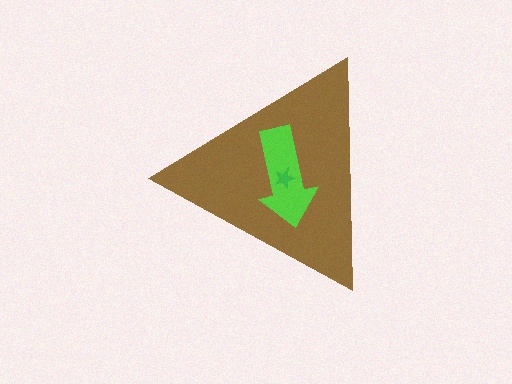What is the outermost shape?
The brown triangle.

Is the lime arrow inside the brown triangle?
Yes.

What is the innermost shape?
The green star.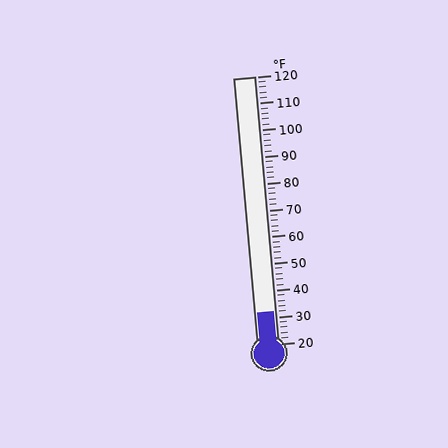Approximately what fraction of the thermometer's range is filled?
The thermometer is filled to approximately 10% of its range.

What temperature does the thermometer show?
The thermometer shows approximately 32°F.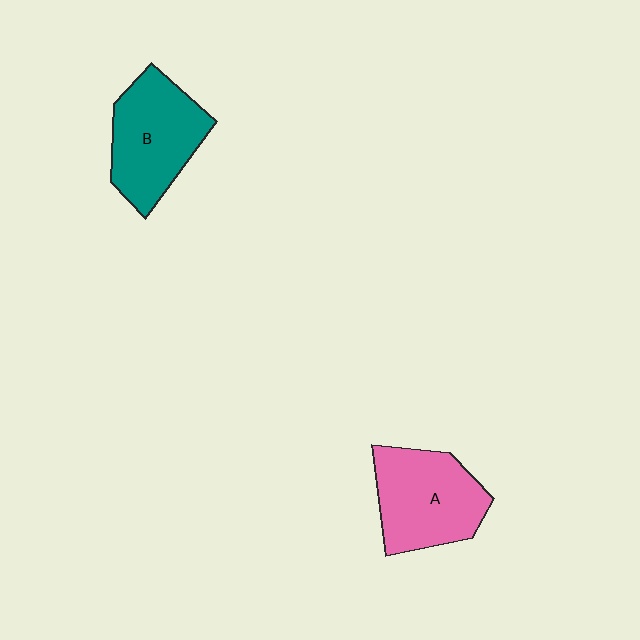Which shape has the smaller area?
Shape A (pink).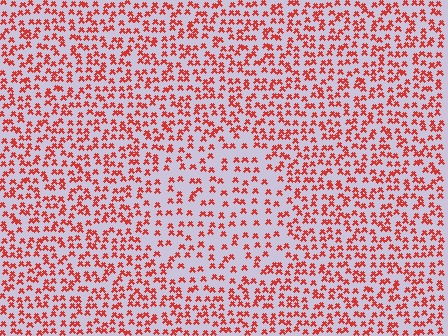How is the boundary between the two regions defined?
The boundary is defined by a change in element density (approximately 1.7x ratio). All elements are the same color, size, and shape.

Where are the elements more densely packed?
The elements are more densely packed outside the circle boundary.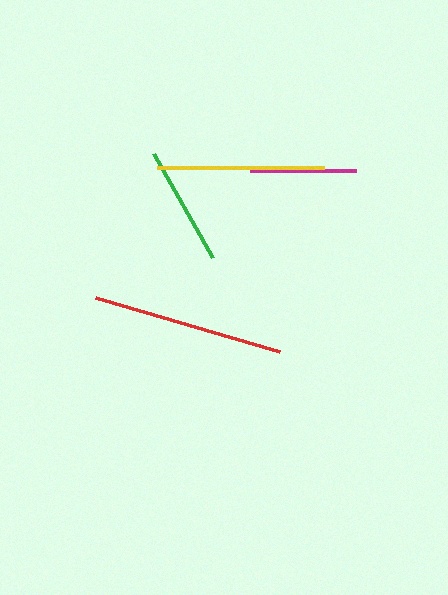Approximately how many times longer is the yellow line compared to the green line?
The yellow line is approximately 1.4 times the length of the green line.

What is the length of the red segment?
The red segment is approximately 192 pixels long.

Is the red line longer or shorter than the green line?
The red line is longer than the green line.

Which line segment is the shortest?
The magenta line is the shortest at approximately 106 pixels.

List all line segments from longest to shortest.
From longest to shortest: red, yellow, green, magenta.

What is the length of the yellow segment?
The yellow segment is approximately 167 pixels long.